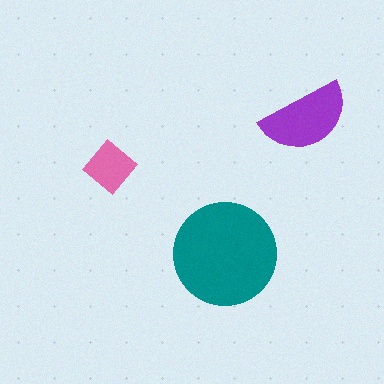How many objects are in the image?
There are 3 objects in the image.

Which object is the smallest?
The pink diamond.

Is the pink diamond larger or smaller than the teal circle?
Smaller.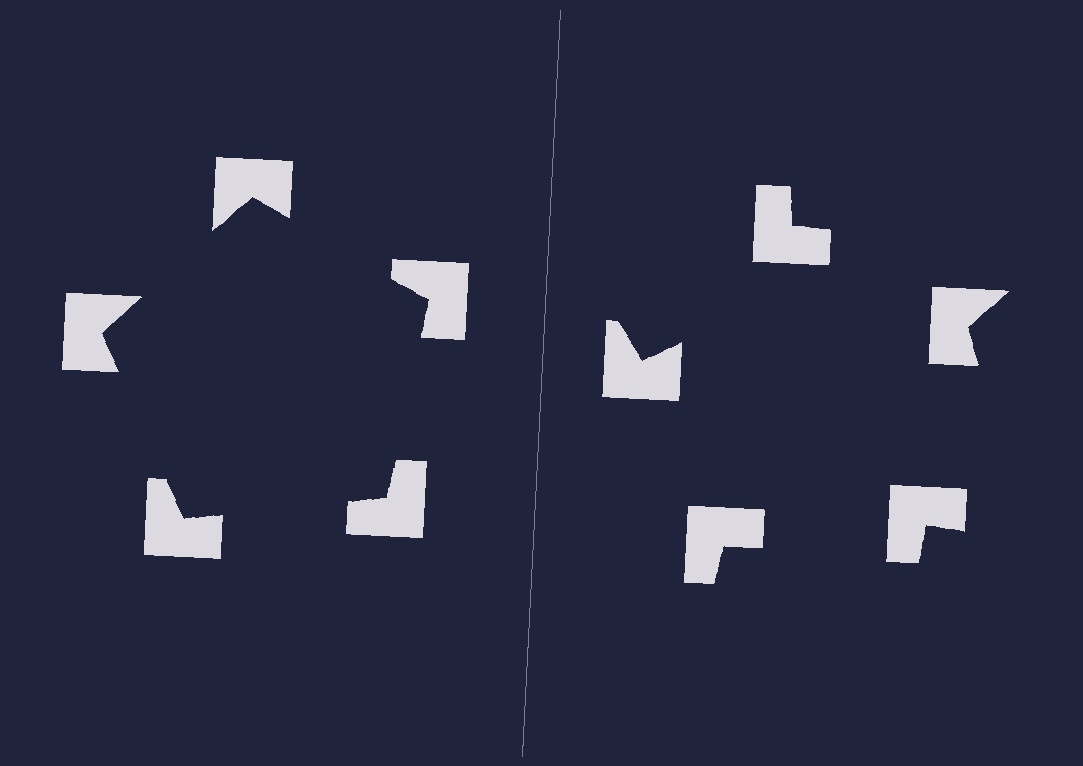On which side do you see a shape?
An illusory pentagon appears on the left side. On the right side the wedge cuts are rotated, so no coherent shape forms.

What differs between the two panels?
The notched squares are positioned identically on both sides; only the wedge orientations differ. On the left they align to a pentagon; on the right they are misaligned.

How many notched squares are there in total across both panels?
10 — 5 on each side.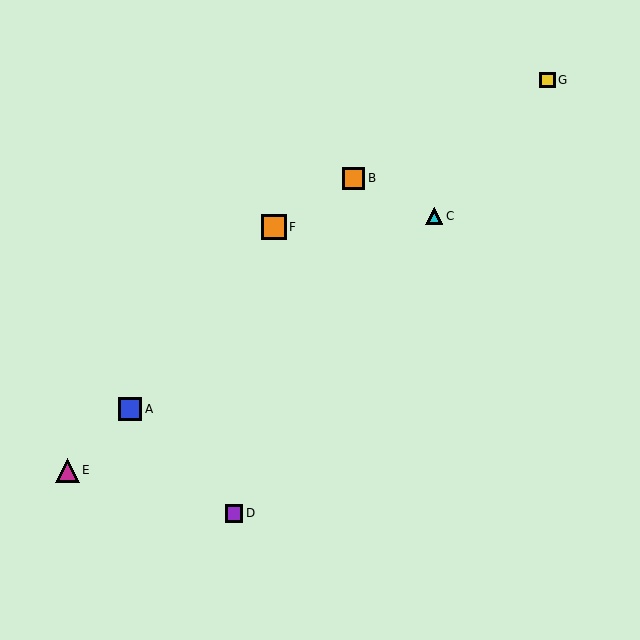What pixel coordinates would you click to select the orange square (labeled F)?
Click at (274, 227) to select the orange square F.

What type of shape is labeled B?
Shape B is an orange square.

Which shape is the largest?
The orange square (labeled F) is the largest.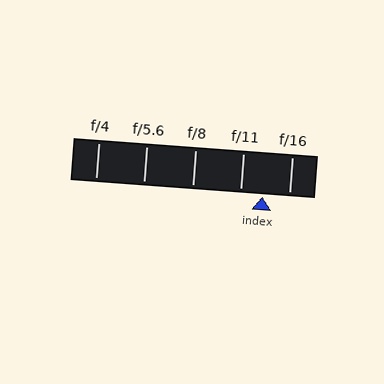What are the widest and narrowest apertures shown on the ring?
The widest aperture shown is f/4 and the narrowest is f/16.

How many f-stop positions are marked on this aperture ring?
There are 5 f-stop positions marked.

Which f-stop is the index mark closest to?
The index mark is closest to f/11.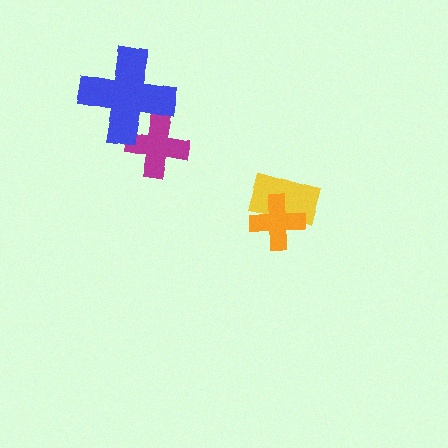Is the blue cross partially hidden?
No, no other shape covers it.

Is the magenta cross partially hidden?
Yes, it is partially covered by another shape.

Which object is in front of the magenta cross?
The blue cross is in front of the magenta cross.